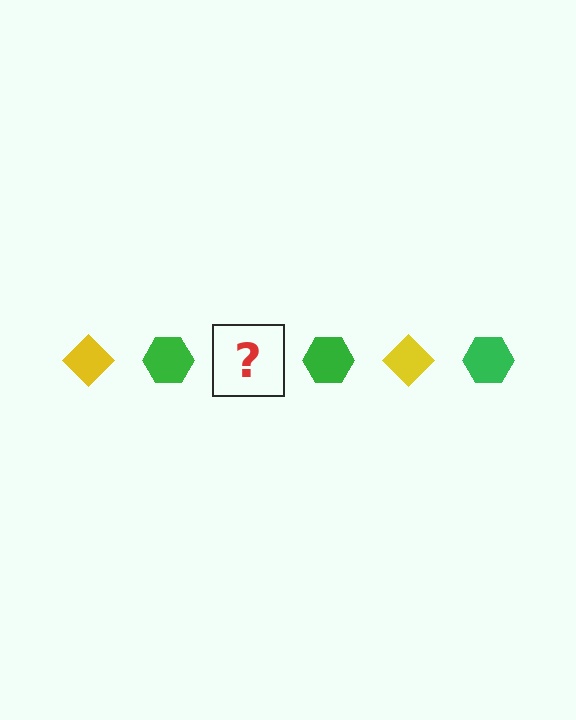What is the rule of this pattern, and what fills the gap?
The rule is that the pattern alternates between yellow diamond and green hexagon. The gap should be filled with a yellow diamond.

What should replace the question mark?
The question mark should be replaced with a yellow diamond.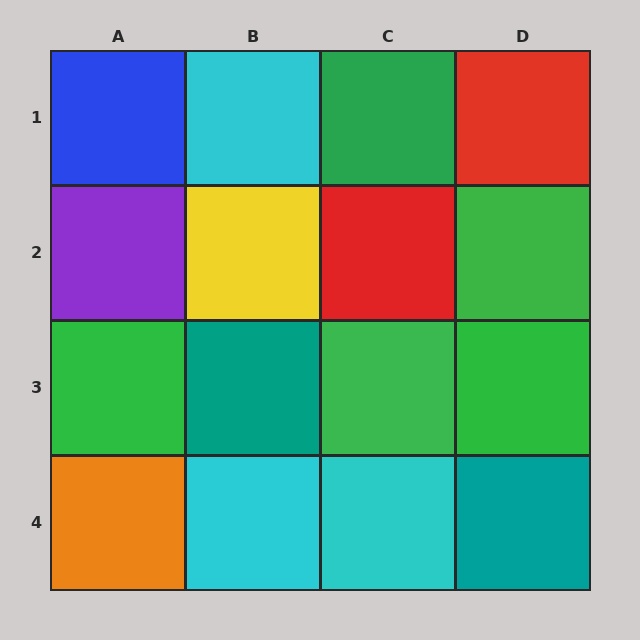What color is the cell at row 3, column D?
Green.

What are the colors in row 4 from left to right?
Orange, cyan, cyan, teal.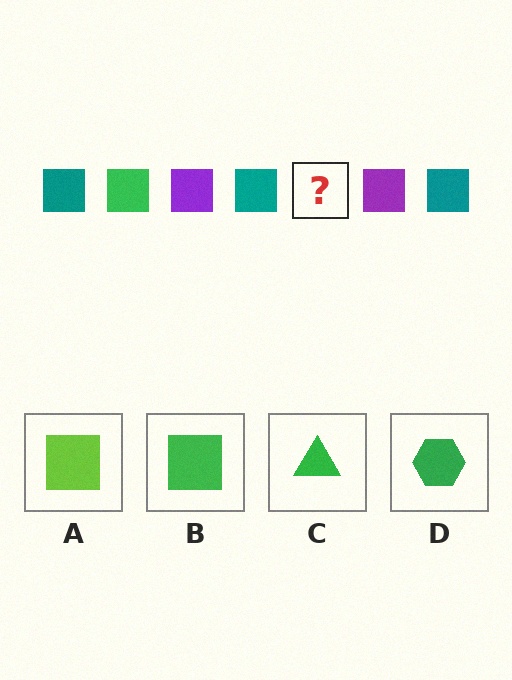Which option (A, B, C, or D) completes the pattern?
B.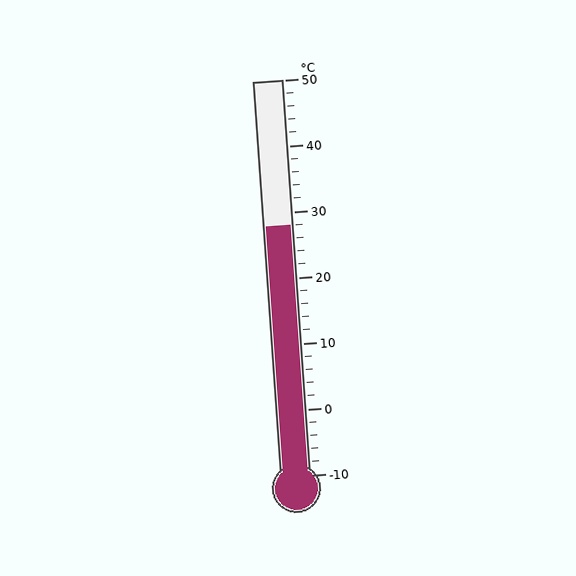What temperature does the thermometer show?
The thermometer shows approximately 28°C.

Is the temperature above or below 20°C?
The temperature is above 20°C.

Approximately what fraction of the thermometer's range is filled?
The thermometer is filled to approximately 65% of its range.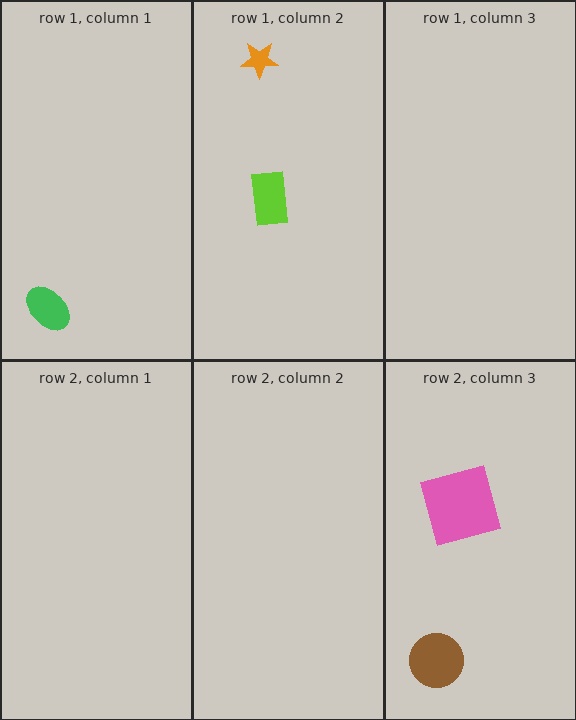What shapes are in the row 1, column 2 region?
The orange star, the lime rectangle.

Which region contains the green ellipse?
The row 1, column 1 region.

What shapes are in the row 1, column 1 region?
The green ellipse.